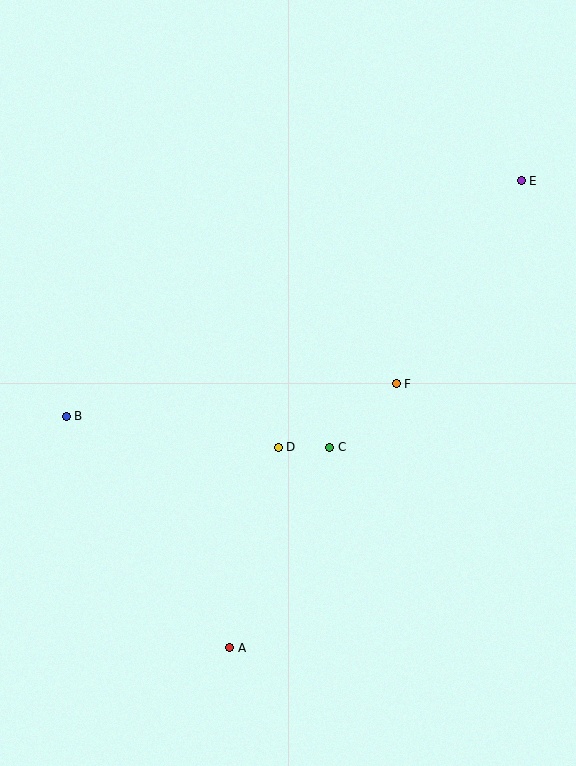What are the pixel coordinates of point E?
Point E is at (521, 181).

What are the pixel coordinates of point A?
Point A is at (230, 648).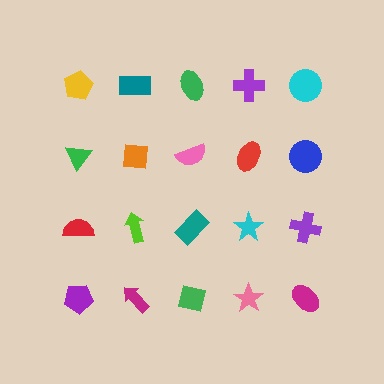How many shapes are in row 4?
5 shapes.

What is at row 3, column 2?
A lime arrow.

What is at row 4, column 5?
A magenta ellipse.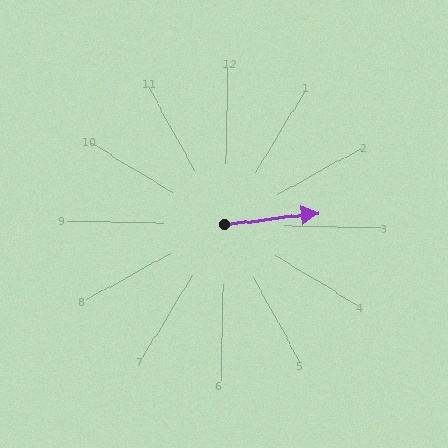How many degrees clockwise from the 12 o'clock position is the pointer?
Approximately 82 degrees.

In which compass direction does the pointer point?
East.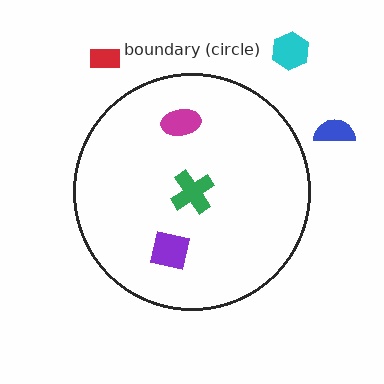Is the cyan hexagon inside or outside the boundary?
Outside.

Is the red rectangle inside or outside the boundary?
Outside.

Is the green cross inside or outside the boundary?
Inside.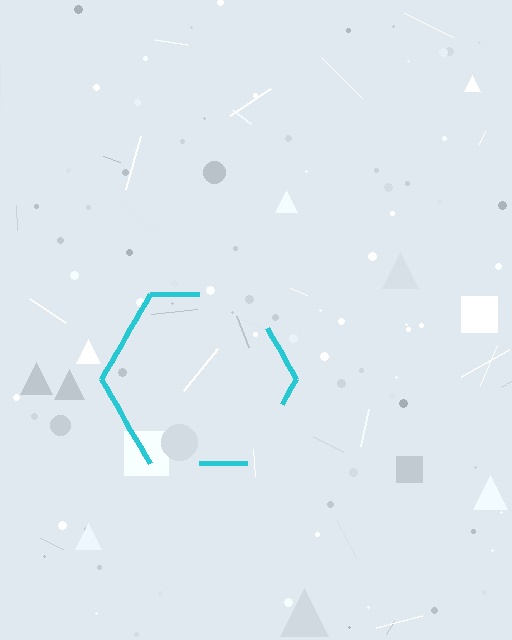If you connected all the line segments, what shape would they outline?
They would outline a hexagon.